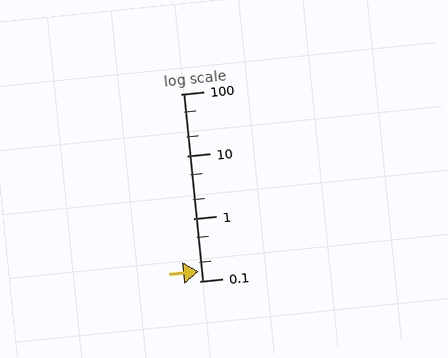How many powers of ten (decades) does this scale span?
The scale spans 3 decades, from 0.1 to 100.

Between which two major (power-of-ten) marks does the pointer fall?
The pointer is between 0.1 and 1.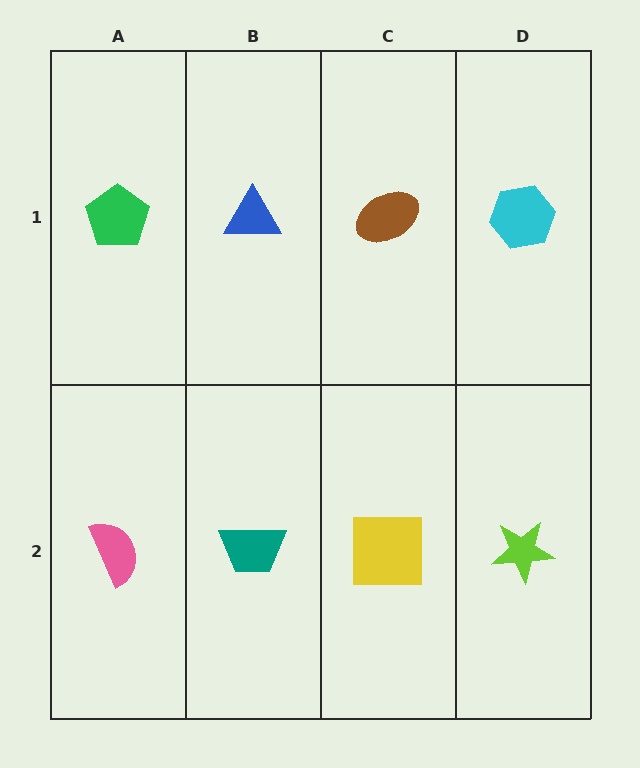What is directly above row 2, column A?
A green pentagon.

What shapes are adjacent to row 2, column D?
A cyan hexagon (row 1, column D), a yellow square (row 2, column C).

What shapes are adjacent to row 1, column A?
A pink semicircle (row 2, column A), a blue triangle (row 1, column B).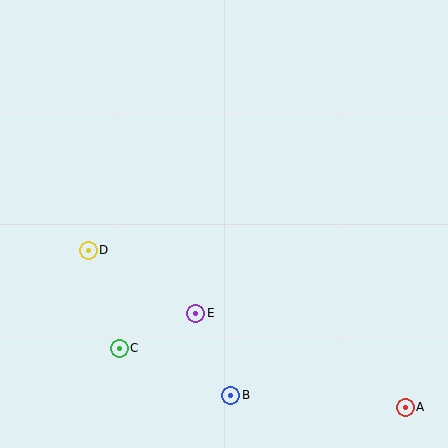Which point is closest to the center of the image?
Point E at (196, 313) is closest to the center.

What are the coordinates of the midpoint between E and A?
The midpoint between E and A is at (300, 360).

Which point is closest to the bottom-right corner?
Point A is closest to the bottom-right corner.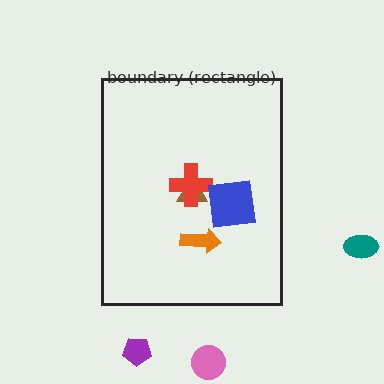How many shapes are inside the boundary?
4 inside, 3 outside.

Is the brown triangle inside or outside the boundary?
Inside.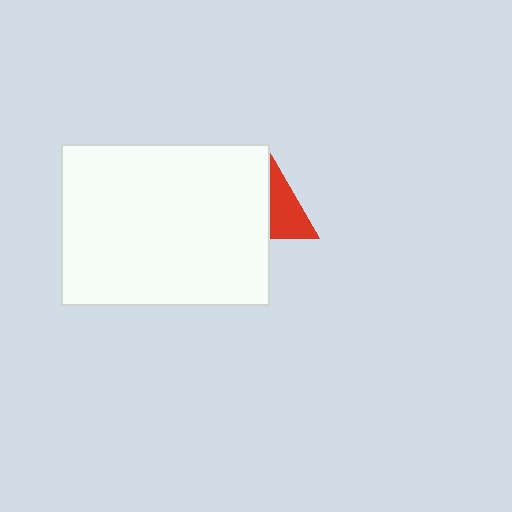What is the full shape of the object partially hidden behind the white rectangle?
The partially hidden object is a red triangle.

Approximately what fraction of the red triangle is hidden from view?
Roughly 54% of the red triangle is hidden behind the white rectangle.